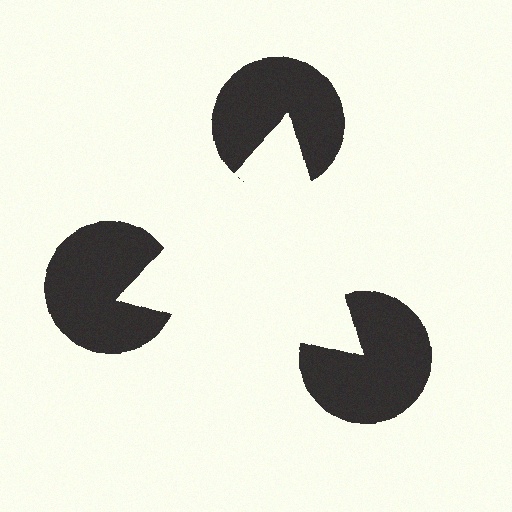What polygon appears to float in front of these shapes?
An illusory triangle — its edges are inferred from the aligned wedge cuts in the pac-man discs, not physically drawn.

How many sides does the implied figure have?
3 sides.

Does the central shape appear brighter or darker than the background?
It typically appears slightly brighter than the background, even though no actual brightness change is drawn.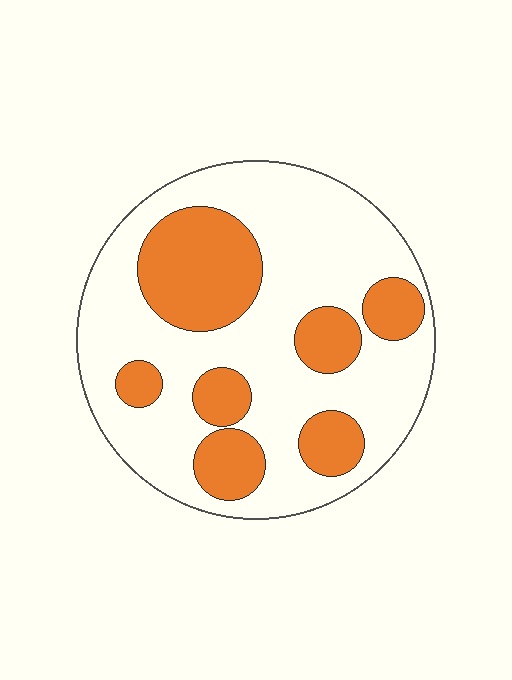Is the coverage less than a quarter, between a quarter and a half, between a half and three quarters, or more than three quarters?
Between a quarter and a half.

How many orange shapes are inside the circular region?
7.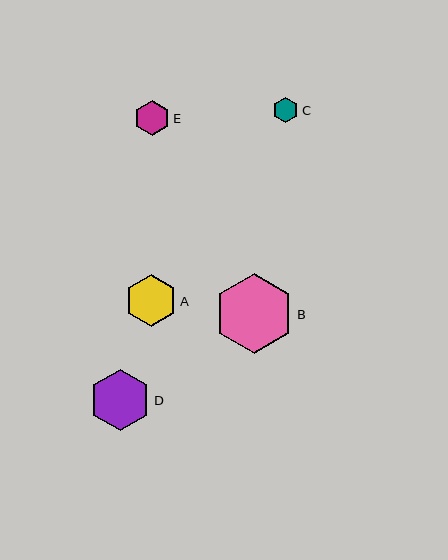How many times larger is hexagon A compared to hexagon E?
Hexagon A is approximately 1.5 times the size of hexagon E.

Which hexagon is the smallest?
Hexagon C is the smallest with a size of approximately 25 pixels.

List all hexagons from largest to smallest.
From largest to smallest: B, D, A, E, C.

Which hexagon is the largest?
Hexagon B is the largest with a size of approximately 79 pixels.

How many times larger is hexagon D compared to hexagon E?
Hexagon D is approximately 1.7 times the size of hexagon E.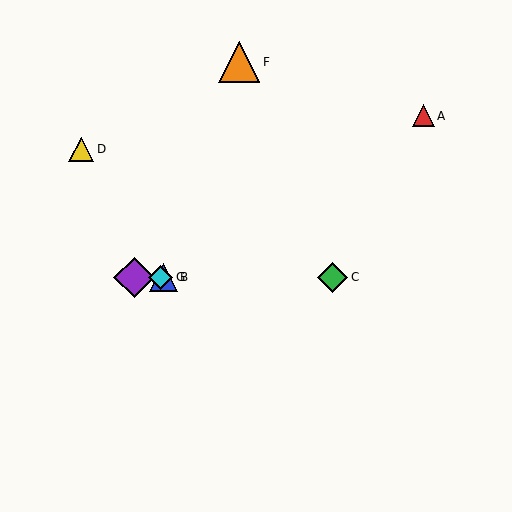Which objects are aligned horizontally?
Objects B, C, E, G are aligned horizontally.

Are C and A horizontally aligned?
No, C is at y≈277 and A is at y≈116.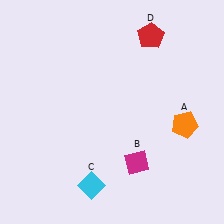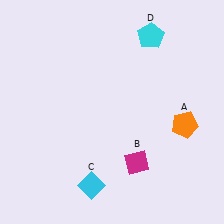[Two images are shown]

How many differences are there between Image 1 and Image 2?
There is 1 difference between the two images.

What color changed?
The pentagon (D) changed from red in Image 1 to cyan in Image 2.